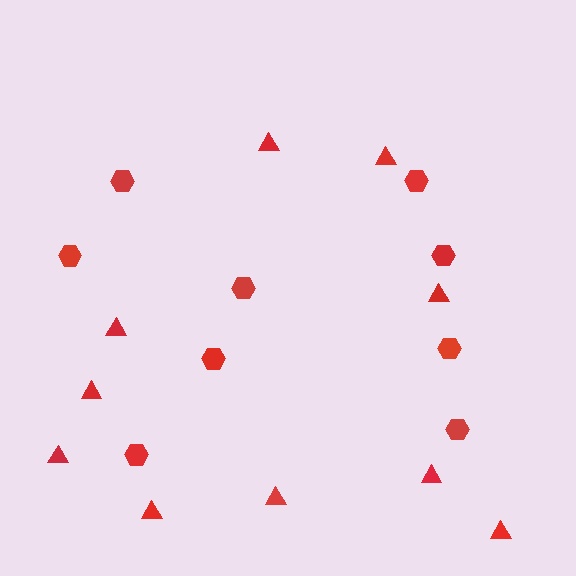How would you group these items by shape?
There are 2 groups: one group of hexagons (9) and one group of triangles (10).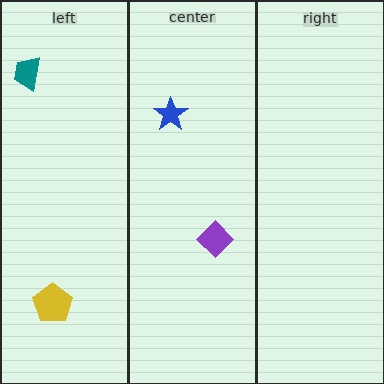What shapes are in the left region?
The teal trapezoid, the yellow pentagon.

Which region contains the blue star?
The center region.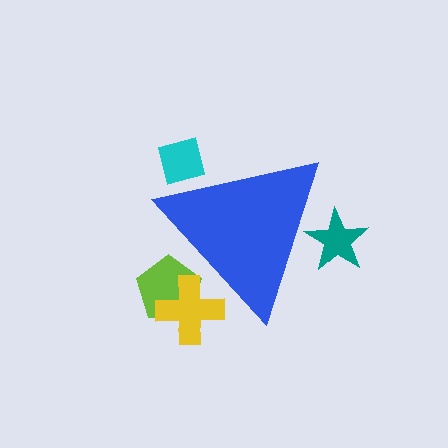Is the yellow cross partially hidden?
Yes, the yellow cross is partially hidden behind the blue triangle.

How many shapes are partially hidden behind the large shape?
4 shapes are partially hidden.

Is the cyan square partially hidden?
Yes, the cyan square is partially hidden behind the blue triangle.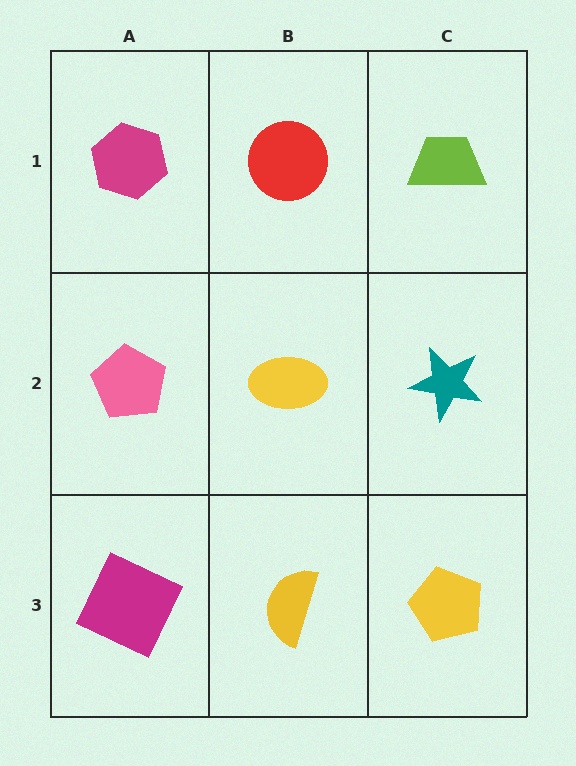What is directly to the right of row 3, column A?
A yellow semicircle.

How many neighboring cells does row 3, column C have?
2.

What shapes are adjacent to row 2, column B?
A red circle (row 1, column B), a yellow semicircle (row 3, column B), a pink pentagon (row 2, column A), a teal star (row 2, column C).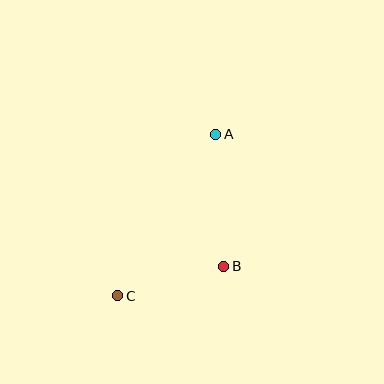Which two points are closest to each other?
Points B and C are closest to each other.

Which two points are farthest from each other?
Points A and C are farthest from each other.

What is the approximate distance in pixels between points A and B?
The distance between A and B is approximately 132 pixels.